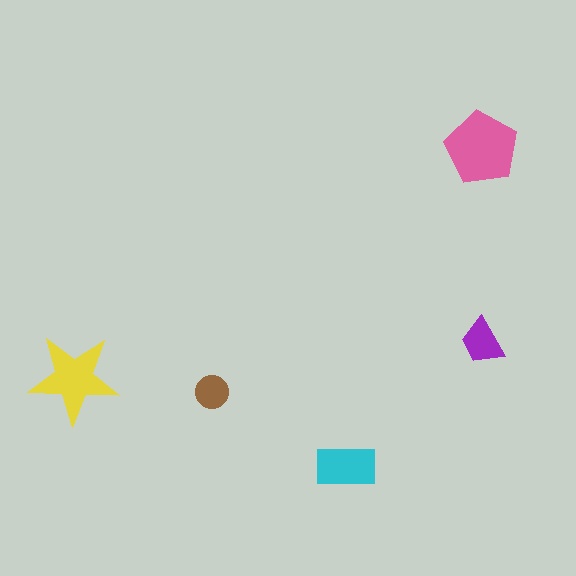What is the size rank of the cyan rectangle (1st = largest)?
3rd.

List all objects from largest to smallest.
The pink pentagon, the yellow star, the cyan rectangle, the purple trapezoid, the brown circle.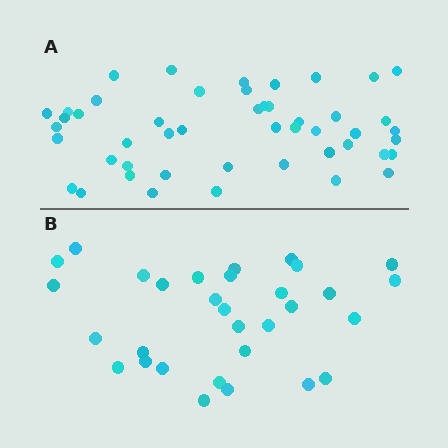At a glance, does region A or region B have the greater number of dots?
Region A (the top region) has more dots.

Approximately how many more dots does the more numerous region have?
Region A has approximately 15 more dots than region B.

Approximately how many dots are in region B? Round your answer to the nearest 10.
About 30 dots. (The exact count is 31, which rounds to 30.)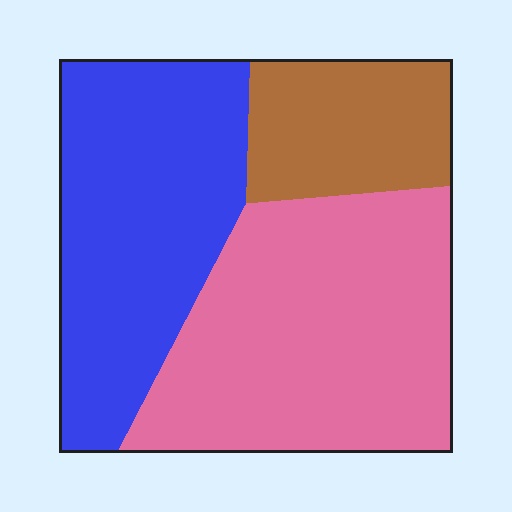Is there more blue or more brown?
Blue.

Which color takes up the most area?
Pink, at roughly 45%.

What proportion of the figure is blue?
Blue covers around 35% of the figure.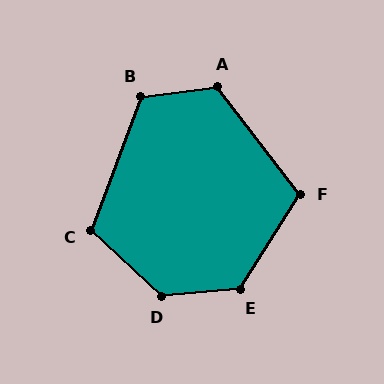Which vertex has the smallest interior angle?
F, at approximately 110 degrees.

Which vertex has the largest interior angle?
D, at approximately 132 degrees.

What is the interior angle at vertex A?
Approximately 120 degrees (obtuse).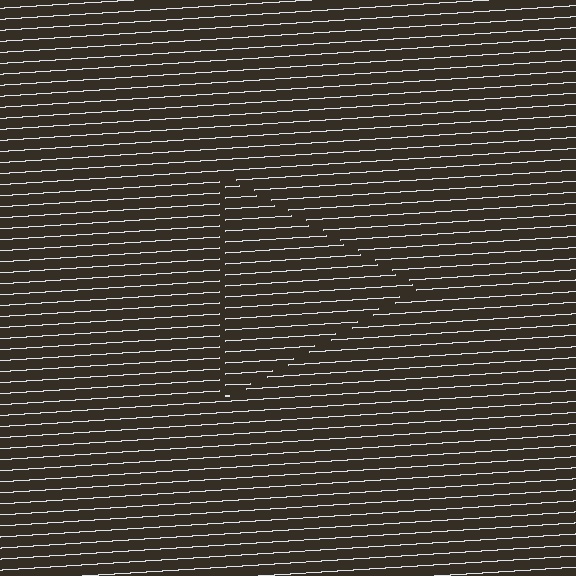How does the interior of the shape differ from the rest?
The interior of the shape contains the same grating, shifted by half a period — the contour is defined by the phase discontinuity where line-ends from the inner and outer gratings abut.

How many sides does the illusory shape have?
3 sides — the line-ends trace a triangle.